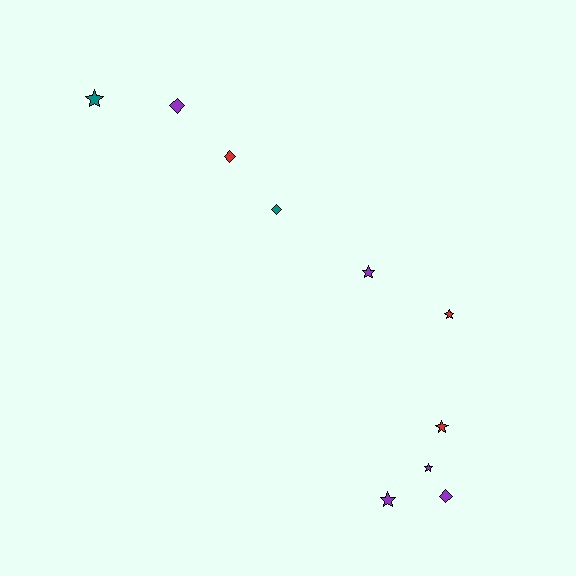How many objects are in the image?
There are 10 objects.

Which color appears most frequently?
Purple, with 5 objects.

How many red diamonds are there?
There is 1 red diamond.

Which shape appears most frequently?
Star, with 6 objects.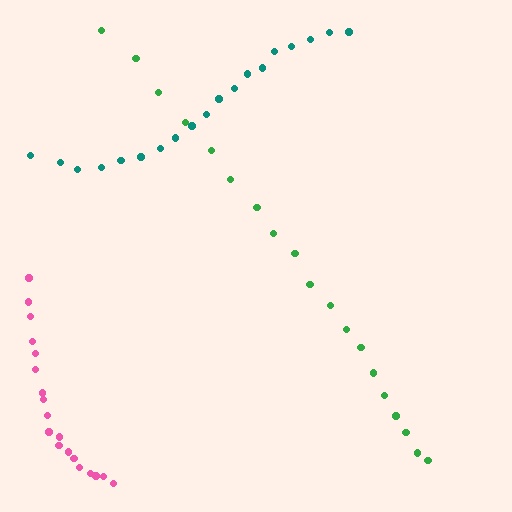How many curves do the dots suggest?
There are 3 distinct paths.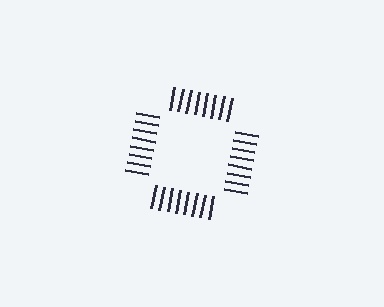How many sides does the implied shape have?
4 sides — the line-ends trace a square.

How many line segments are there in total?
32 — 8 along each of the 4 edges.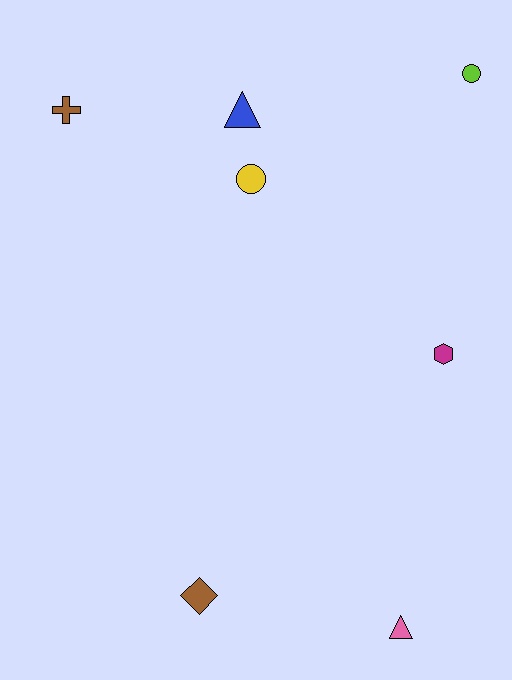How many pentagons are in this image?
There are no pentagons.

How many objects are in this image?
There are 7 objects.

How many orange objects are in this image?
There are no orange objects.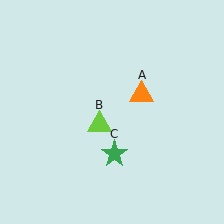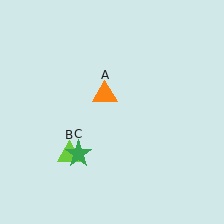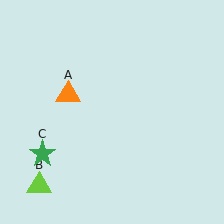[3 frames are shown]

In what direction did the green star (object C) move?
The green star (object C) moved left.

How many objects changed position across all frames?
3 objects changed position: orange triangle (object A), lime triangle (object B), green star (object C).